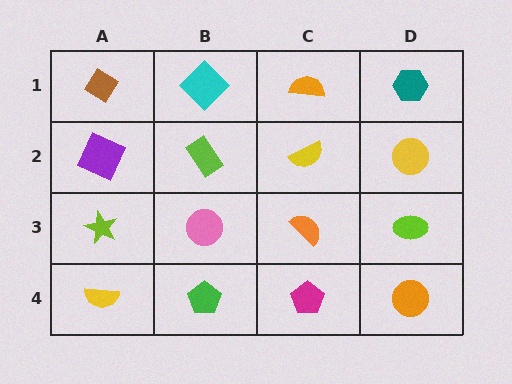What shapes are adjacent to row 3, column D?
A yellow circle (row 2, column D), an orange circle (row 4, column D), an orange semicircle (row 3, column C).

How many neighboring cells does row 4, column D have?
2.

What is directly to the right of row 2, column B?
A yellow semicircle.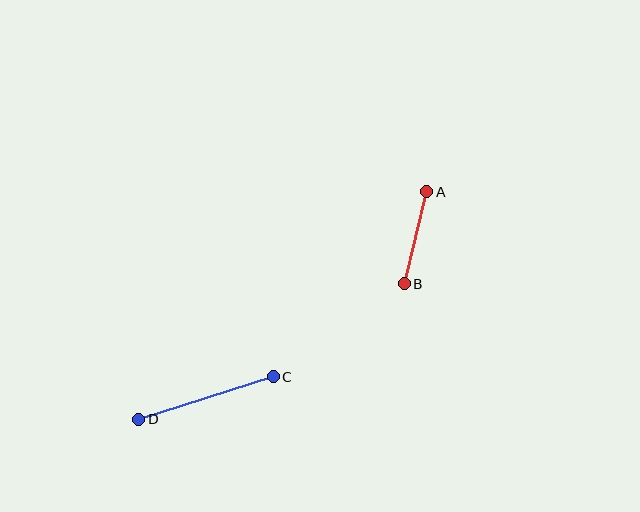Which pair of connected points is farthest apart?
Points C and D are farthest apart.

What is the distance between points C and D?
The distance is approximately 141 pixels.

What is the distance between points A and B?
The distance is approximately 95 pixels.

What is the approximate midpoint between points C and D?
The midpoint is at approximately (206, 398) pixels.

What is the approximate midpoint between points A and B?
The midpoint is at approximately (415, 238) pixels.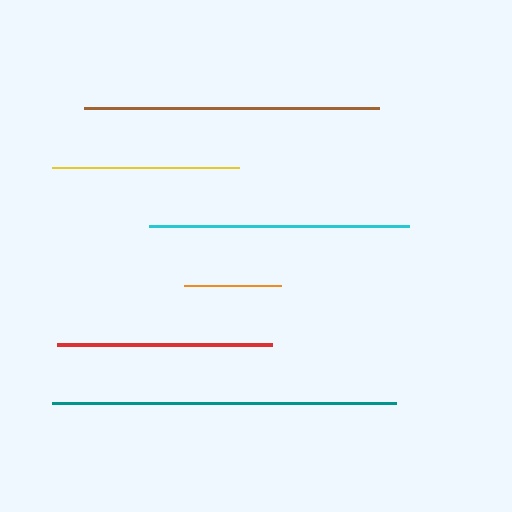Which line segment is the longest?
The teal line is the longest at approximately 344 pixels.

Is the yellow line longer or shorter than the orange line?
The yellow line is longer than the orange line.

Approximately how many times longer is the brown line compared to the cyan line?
The brown line is approximately 1.1 times the length of the cyan line.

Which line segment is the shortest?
The orange line is the shortest at approximately 96 pixels.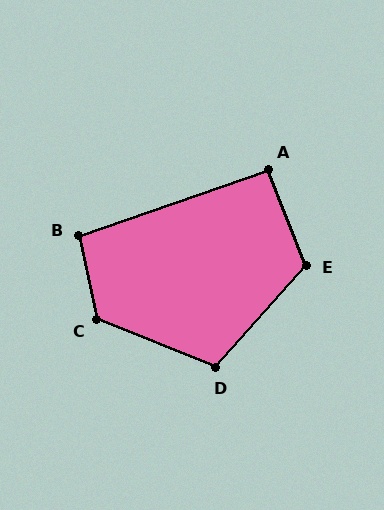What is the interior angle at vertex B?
Approximately 97 degrees (obtuse).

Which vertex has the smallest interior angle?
A, at approximately 92 degrees.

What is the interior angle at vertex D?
Approximately 110 degrees (obtuse).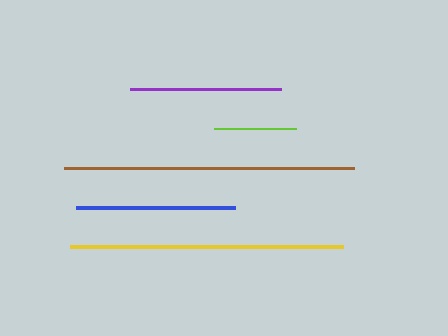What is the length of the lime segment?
The lime segment is approximately 82 pixels long.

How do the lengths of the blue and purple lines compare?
The blue and purple lines are approximately the same length.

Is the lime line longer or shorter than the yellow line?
The yellow line is longer than the lime line.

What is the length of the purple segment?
The purple segment is approximately 151 pixels long.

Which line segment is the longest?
The brown line is the longest at approximately 290 pixels.